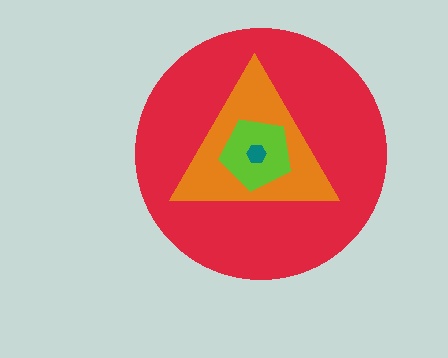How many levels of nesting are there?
4.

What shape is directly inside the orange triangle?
The lime pentagon.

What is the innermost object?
The teal hexagon.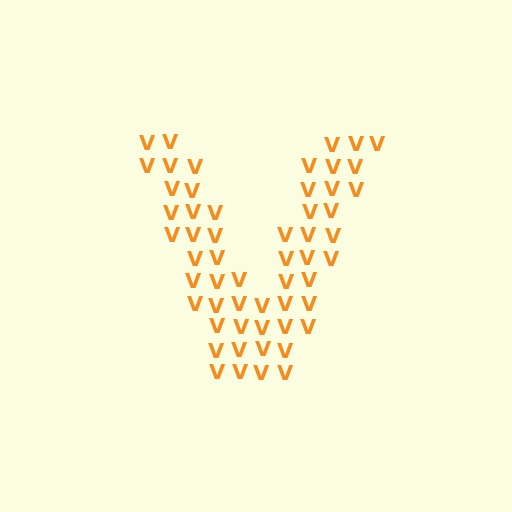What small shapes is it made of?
It is made of small letter V's.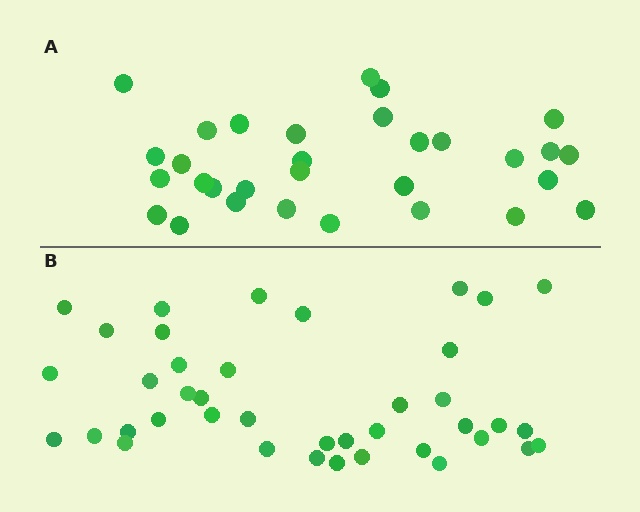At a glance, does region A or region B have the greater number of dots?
Region B (the bottom region) has more dots.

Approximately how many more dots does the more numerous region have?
Region B has roughly 8 or so more dots than region A.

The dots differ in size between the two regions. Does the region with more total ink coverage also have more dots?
No. Region A has more total ink coverage because its dots are larger, but region B actually contains more individual dots. Total area can be misleading — the number of items is what matters here.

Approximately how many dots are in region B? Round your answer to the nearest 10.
About 40 dots.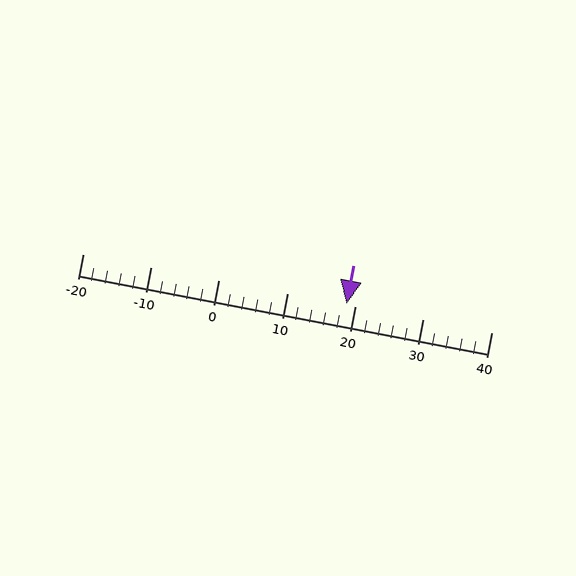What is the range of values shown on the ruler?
The ruler shows values from -20 to 40.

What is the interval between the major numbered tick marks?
The major tick marks are spaced 10 units apart.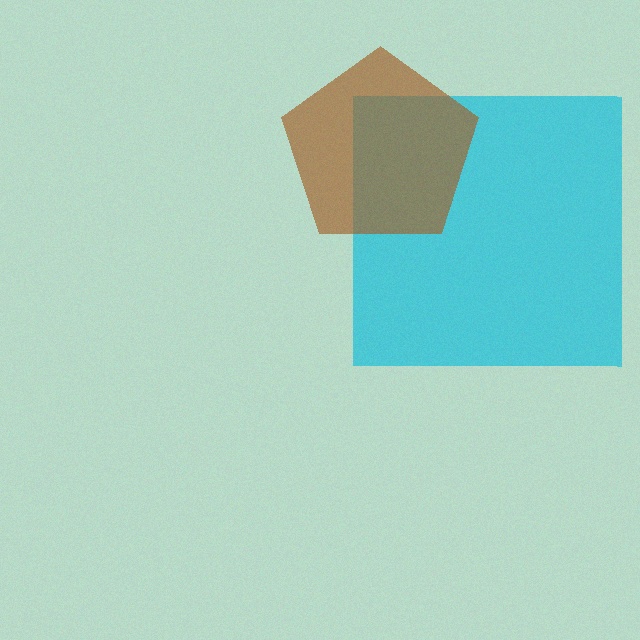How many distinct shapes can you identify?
There are 2 distinct shapes: a cyan square, a brown pentagon.